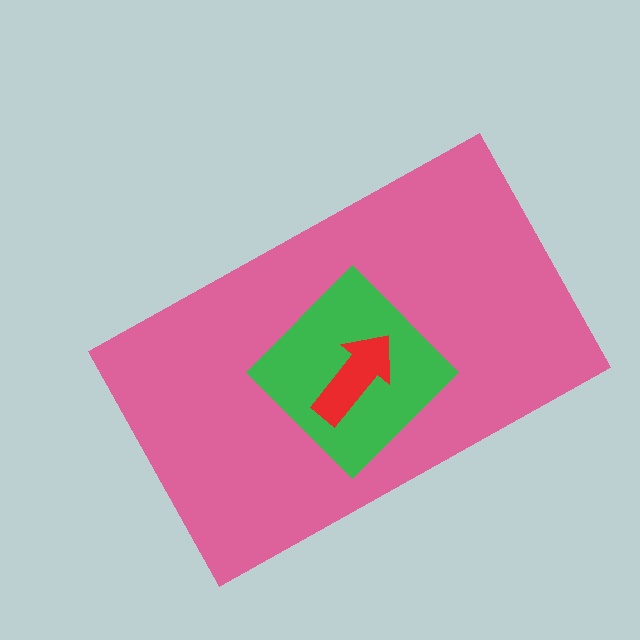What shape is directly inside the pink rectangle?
The green diamond.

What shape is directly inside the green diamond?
The red arrow.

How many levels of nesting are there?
3.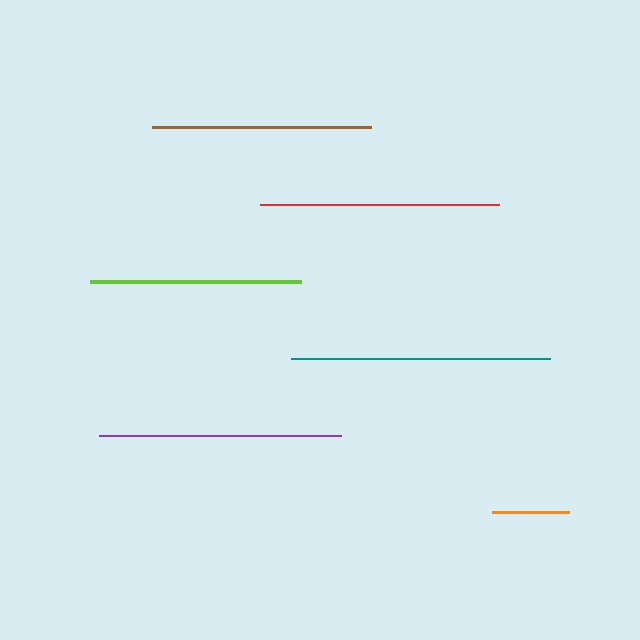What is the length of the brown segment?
The brown segment is approximately 219 pixels long.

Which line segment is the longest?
The teal line is the longest at approximately 259 pixels.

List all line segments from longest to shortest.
From longest to shortest: teal, purple, red, brown, lime, orange.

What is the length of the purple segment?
The purple segment is approximately 242 pixels long.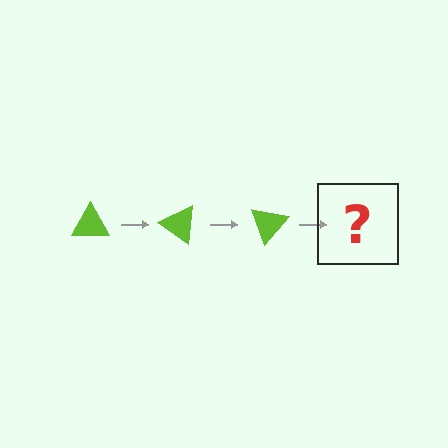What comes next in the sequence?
The next element should be a lime triangle rotated 105 degrees.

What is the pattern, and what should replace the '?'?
The pattern is that the triangle rotates 35 degrees each step. The '?' should be a lime triangle rotated 105 degrees.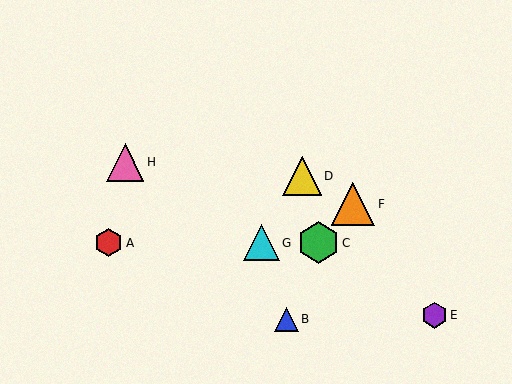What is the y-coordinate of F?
Object F is at y≈204.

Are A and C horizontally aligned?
Yes, both are at y≈243.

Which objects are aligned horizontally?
Objects A, C, G are aligned horizontally.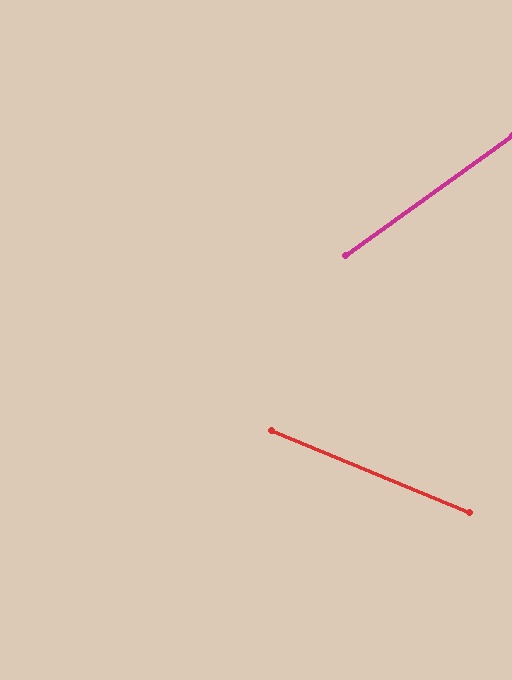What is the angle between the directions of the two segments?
Approximately 59 degrees.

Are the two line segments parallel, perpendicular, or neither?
Neither parallel nor perpendicular — they differ by about 59°.